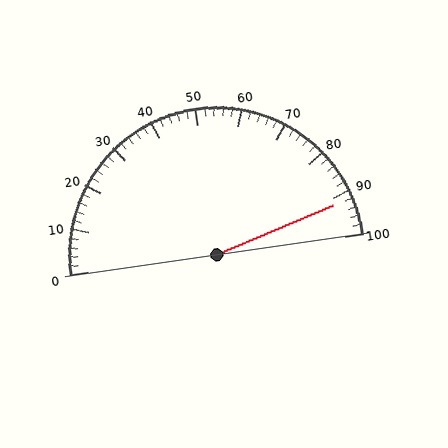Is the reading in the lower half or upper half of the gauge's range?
The reading is in the upper half of the range (0 to 100).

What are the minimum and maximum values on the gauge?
The gauge ranges from 0 to 100.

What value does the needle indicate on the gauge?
The needle indicates approximately 92.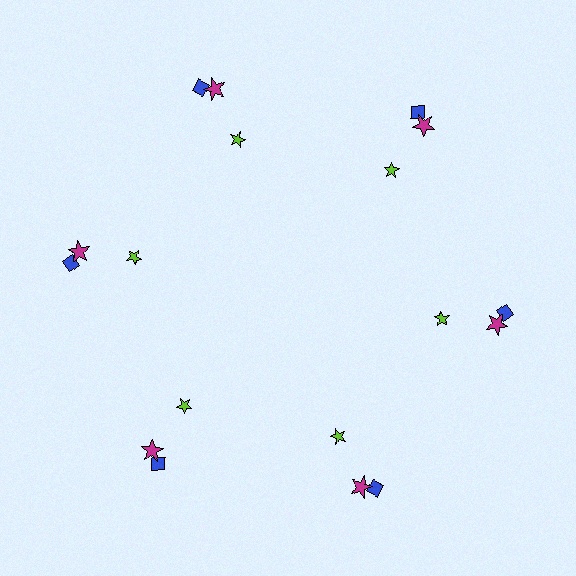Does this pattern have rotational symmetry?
Yes, this pattern has 6-fold rotational symmetry. It looks the same after rotating 60 degrees around the center.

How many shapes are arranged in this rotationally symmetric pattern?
There are 18 shapes, arranged in 6 groups of 3.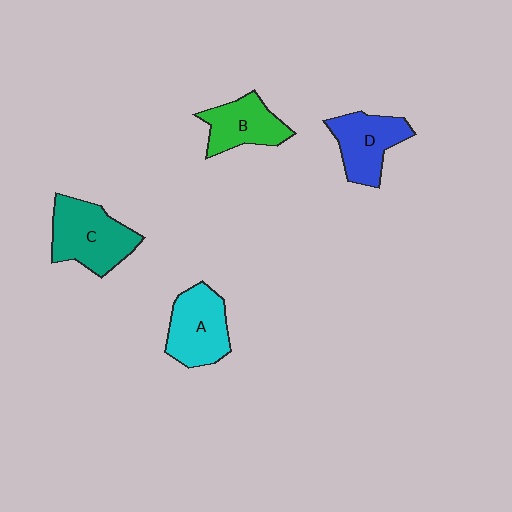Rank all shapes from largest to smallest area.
From largest to smallest: C (teal), A (cyan), D (blue), B (green).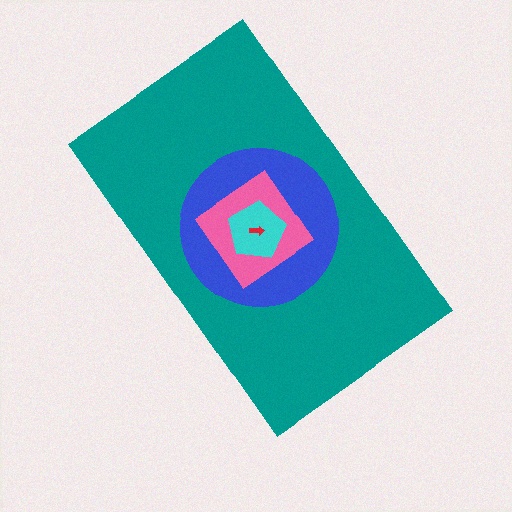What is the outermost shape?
The teal rectangle.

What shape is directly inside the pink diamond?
The cyan pentagon.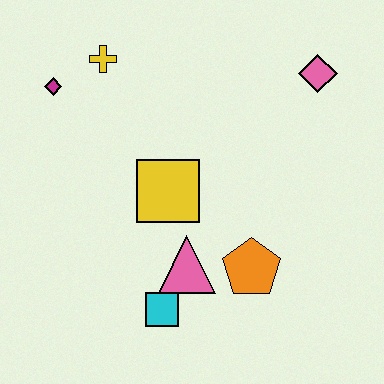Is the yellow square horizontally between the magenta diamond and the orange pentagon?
Yes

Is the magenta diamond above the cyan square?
Yes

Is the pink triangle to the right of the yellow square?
Yes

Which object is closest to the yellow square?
The pink triangle is closest to the yellow square.